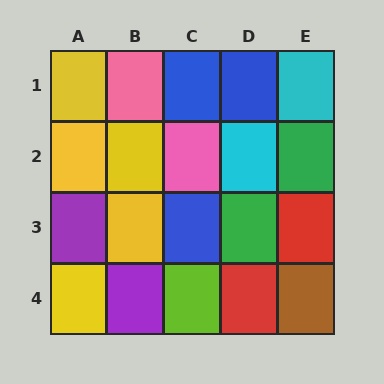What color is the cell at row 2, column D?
Cyan.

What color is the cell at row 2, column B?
Yellow.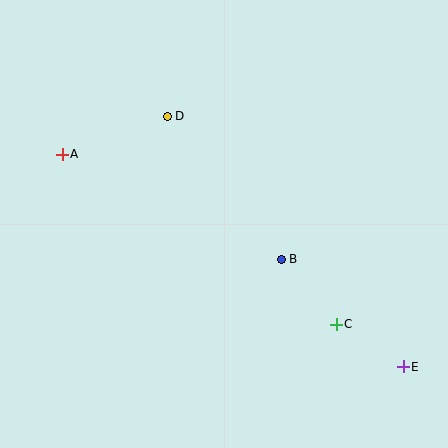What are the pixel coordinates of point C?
Point C is at (336, 324).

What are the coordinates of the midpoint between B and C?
The midpoint between B and C is at (309, 292).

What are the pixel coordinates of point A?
Point A is at (62, 154).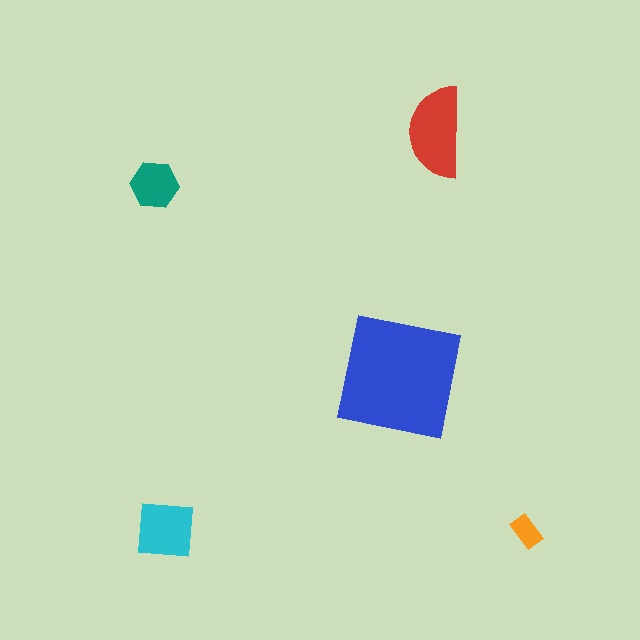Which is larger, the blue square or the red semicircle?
The blue square.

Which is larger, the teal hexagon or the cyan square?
The cyan square.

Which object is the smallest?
The orange rectangle.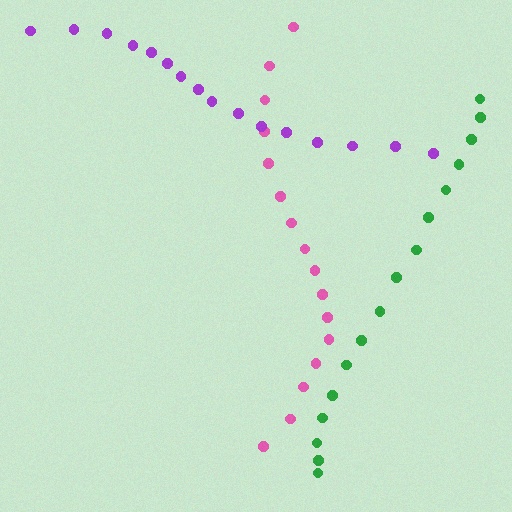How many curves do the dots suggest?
There are 3 distinct paths.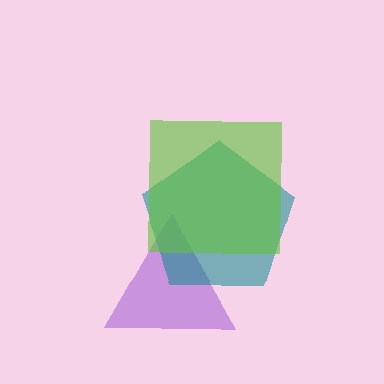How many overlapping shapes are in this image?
There are 3 overlapping shapes in the image.